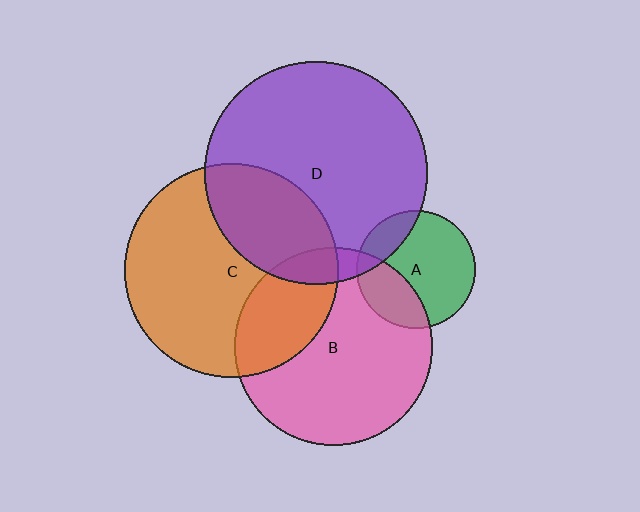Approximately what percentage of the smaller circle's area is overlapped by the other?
Approximately 30%.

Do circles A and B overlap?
Yes.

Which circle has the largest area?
Circle D (purple).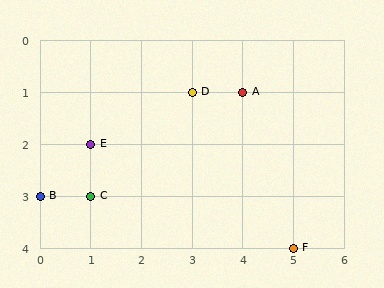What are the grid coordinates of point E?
Point E is at grid coordinates (1, 2).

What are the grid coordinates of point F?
Point F is at grid coordinates (5, 4).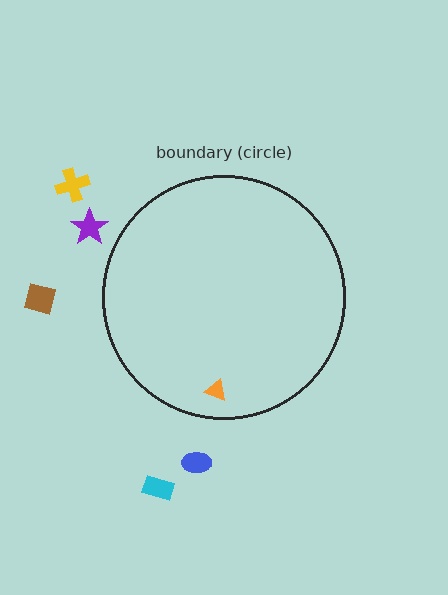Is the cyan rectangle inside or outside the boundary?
Outside.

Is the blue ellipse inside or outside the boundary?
Outside.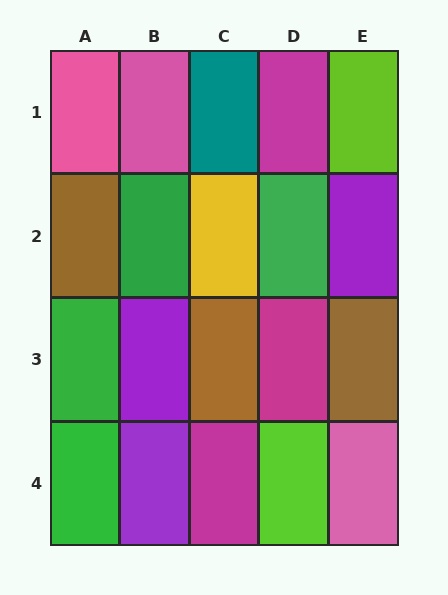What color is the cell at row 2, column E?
Purple.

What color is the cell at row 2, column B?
Green.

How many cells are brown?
3 cells are brown.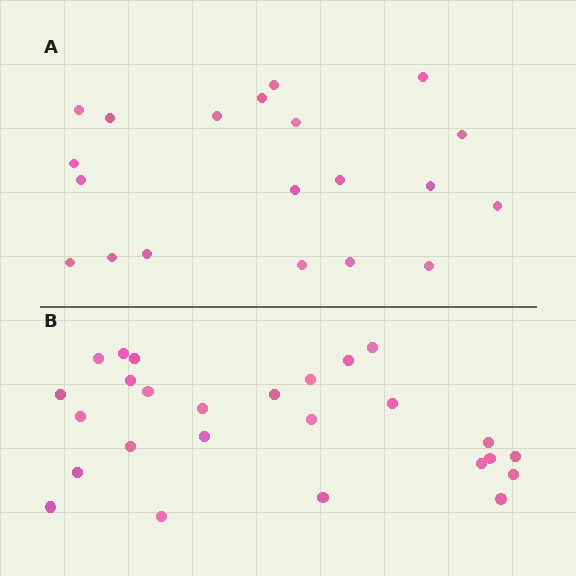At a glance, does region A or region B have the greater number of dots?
Region B (the bottom region) has more dots.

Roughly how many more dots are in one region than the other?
Region B has about 6 more dots than region A.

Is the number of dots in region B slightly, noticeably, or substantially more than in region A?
Region B has noticeably more, but not dramatically so. The ratio is roughly 1.3 to 1.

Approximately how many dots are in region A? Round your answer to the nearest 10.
About 20 dots.